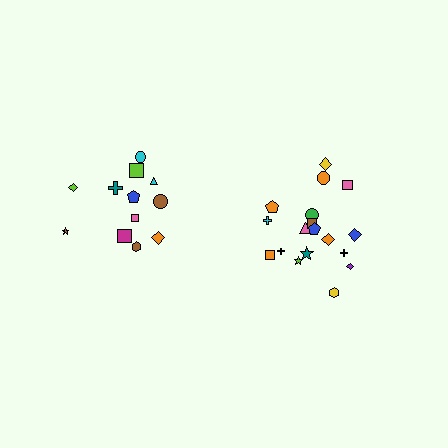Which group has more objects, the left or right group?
The right group.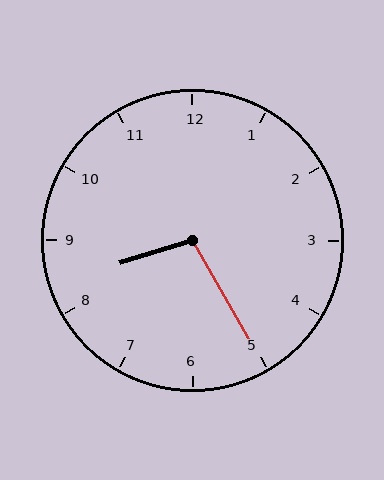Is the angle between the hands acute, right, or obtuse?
It is obtuse.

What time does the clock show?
8:25.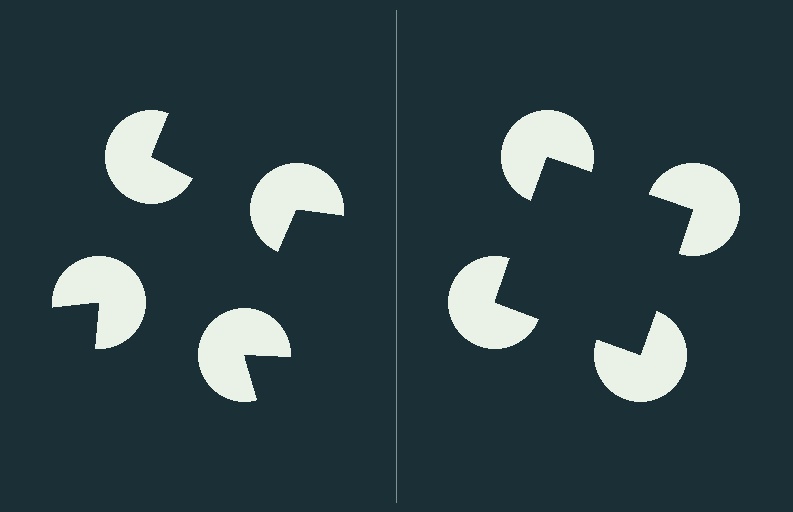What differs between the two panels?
The pac-man discs are positioned identically on both sides; only the wedge orientations differ. On the right they align to a square; on the left they are misaligned.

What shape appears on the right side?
An illusory square.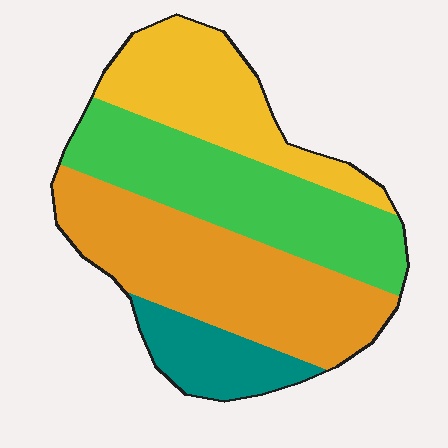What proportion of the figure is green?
Green covers roughly 30% of the figure.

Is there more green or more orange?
Orange.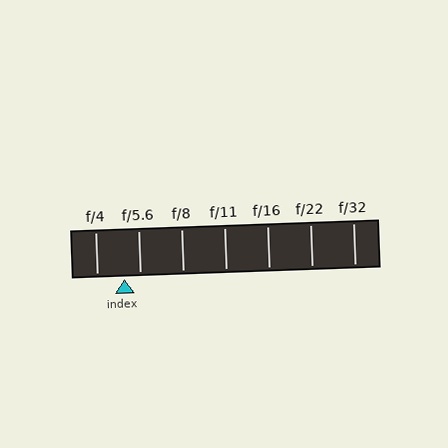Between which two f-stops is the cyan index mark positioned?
The index mark is between f/4 and f/5.6.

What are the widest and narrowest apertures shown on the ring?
The widest aperture shown is f/4 and the narrowest is f/32.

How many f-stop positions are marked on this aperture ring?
There are 7 f-stop positions marked.